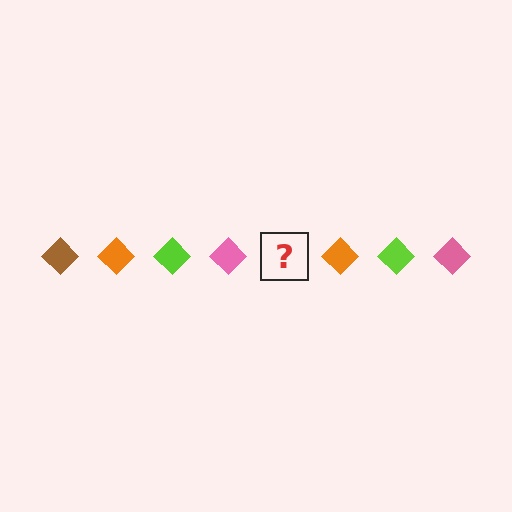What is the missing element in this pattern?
The missing element is a brown diamond.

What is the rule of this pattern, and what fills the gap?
The rule is that the pattern cycles through brown, orange, lime, pink diamonds. The gap should be filled with a brown diamond.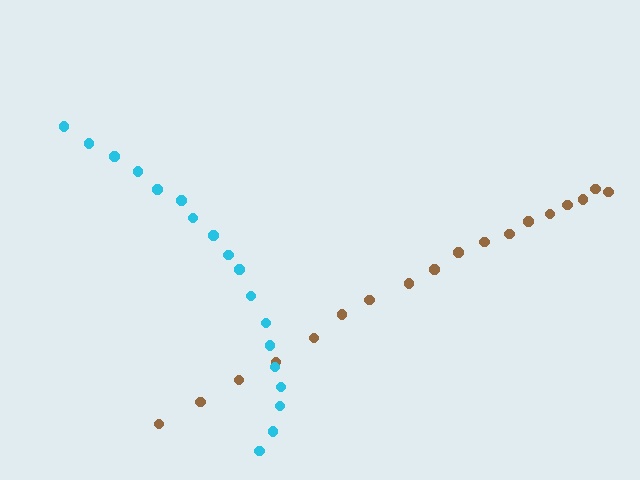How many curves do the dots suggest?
There are 2 distinct paths.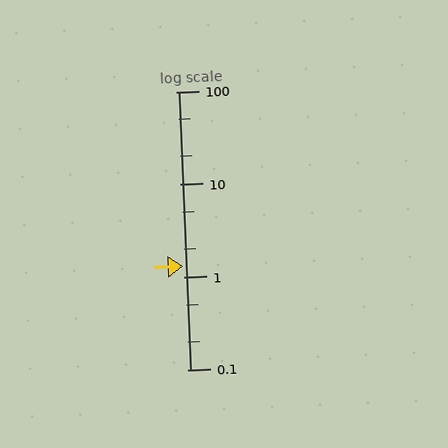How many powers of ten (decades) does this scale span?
The scale spans 3 decades, from 0.1 to 100.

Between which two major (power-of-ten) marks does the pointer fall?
The pointer is between 1 and 10.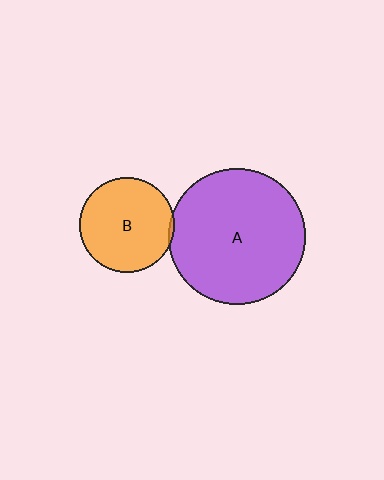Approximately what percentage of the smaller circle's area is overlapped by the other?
Approximately 5%.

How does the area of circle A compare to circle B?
Approximately 2.1 times.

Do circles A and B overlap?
Yes.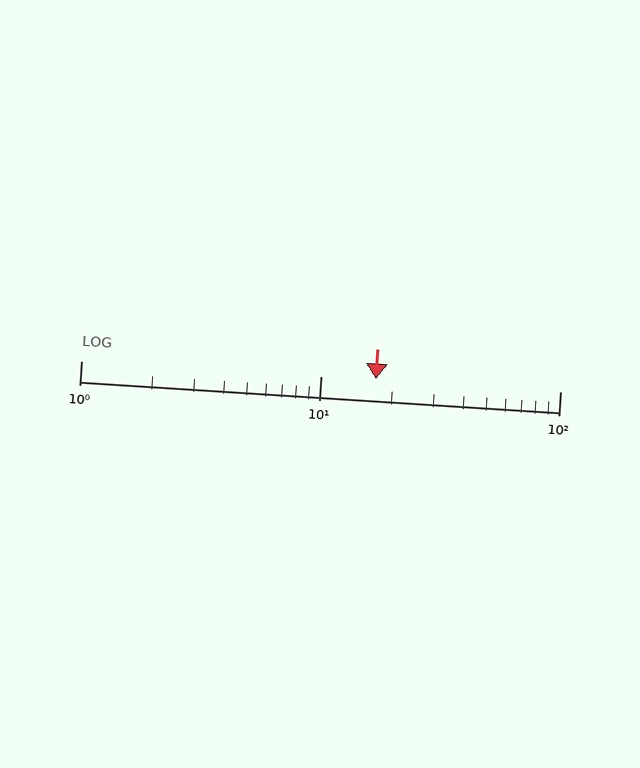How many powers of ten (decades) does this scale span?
The scale spans 2 decades, from 1 to 100.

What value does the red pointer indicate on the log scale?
The pointer indicates approximately 17.